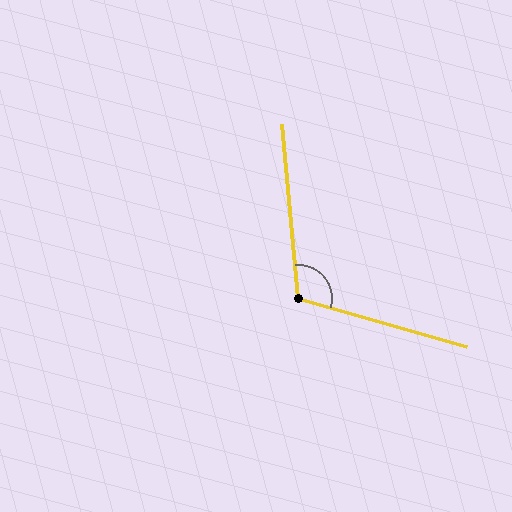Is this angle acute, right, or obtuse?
It is obtuse.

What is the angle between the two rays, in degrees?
Approximately 111 degrees.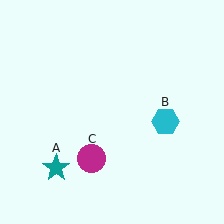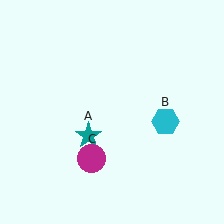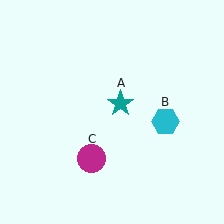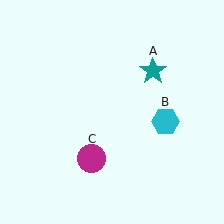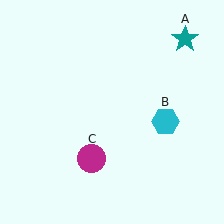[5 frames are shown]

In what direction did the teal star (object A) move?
The teal star (object A) moved up and to the right.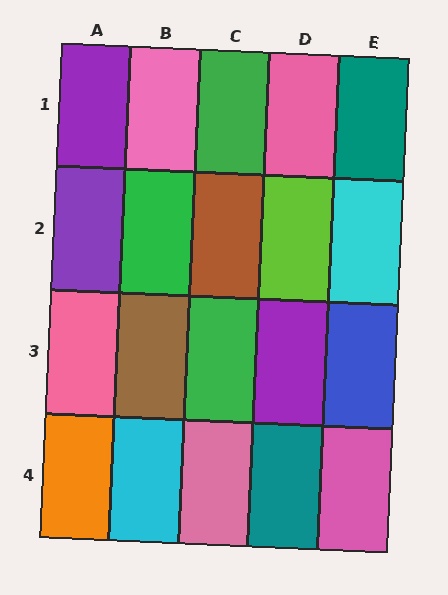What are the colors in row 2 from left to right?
Purple, green, brown, lime, cyan.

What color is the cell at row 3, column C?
Green.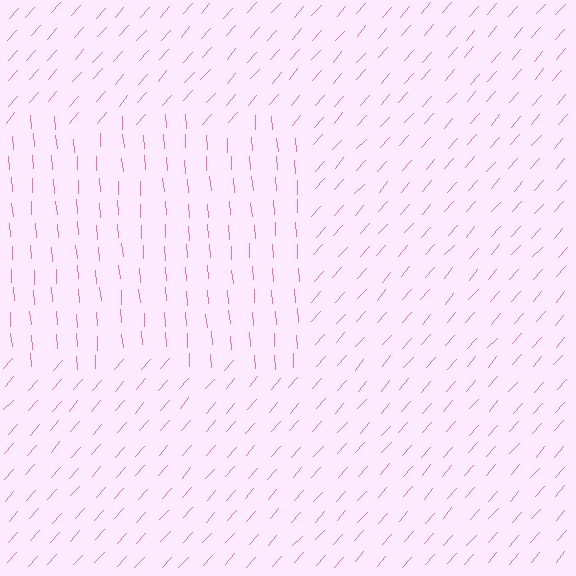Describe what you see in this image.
The image is filled with small pink line segments. A rectangle region in the image has lines oriented differently from the surrounding lines, creating a visible texture boundary.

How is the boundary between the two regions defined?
The boundary is defined purely by a change in line orientation (approximately 45 degrees difference). All lines are the same color and thickness.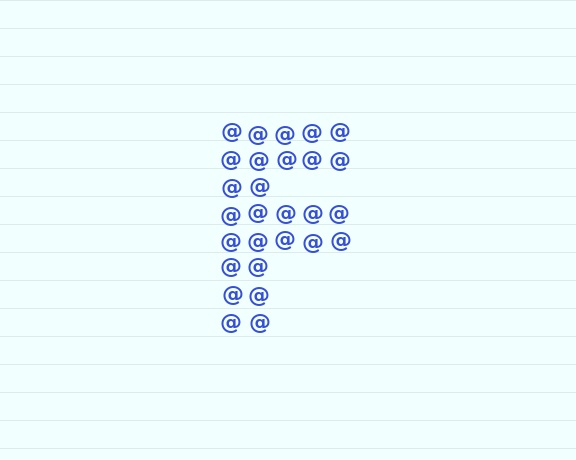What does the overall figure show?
The overall figure shows the letter F.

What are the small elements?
The small elements are at signs.